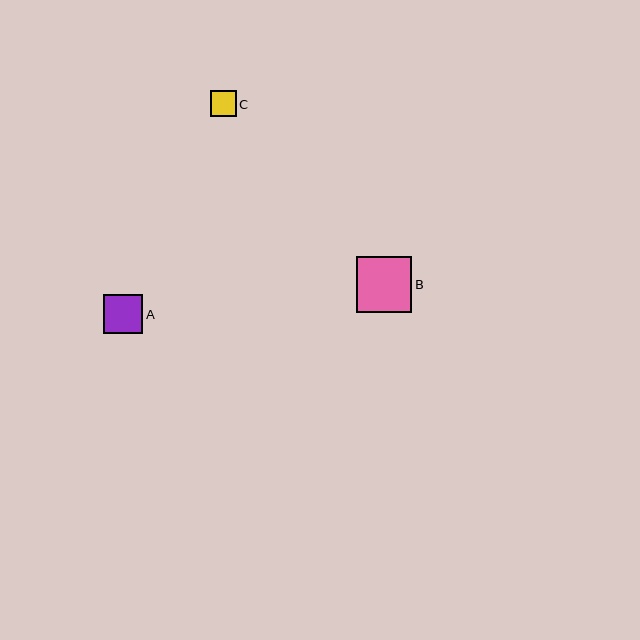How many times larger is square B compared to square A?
Square B is approximately 1.4 times the size of square A.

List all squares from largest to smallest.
From largest to smallest: B, A, C.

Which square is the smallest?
Square C is the smallest with a size of approximately 26 pixels.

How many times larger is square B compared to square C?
Square B is approximately 2.2 times the size of square C.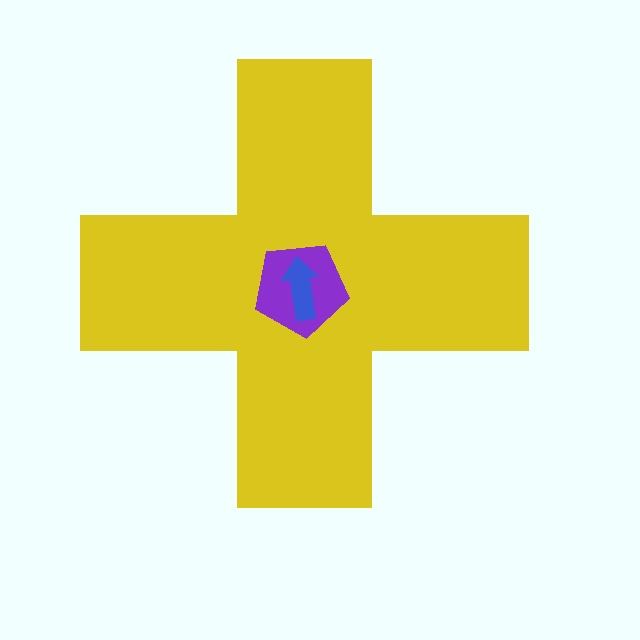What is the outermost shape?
The yellow cross.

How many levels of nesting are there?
3.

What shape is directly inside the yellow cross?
The purple pentagon.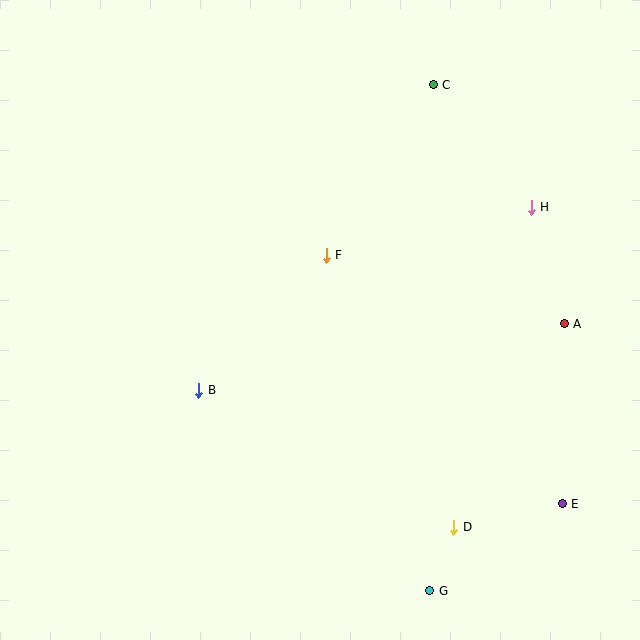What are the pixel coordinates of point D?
Point D is at (454, 527).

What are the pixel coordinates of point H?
Point H is at (531, 207).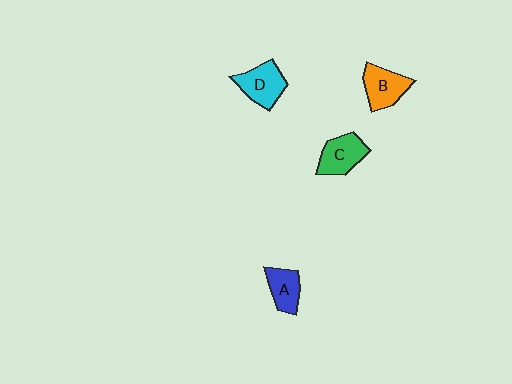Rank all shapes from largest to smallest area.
From largest to smallest: D (cyan), B (orange), C (green), A (blue).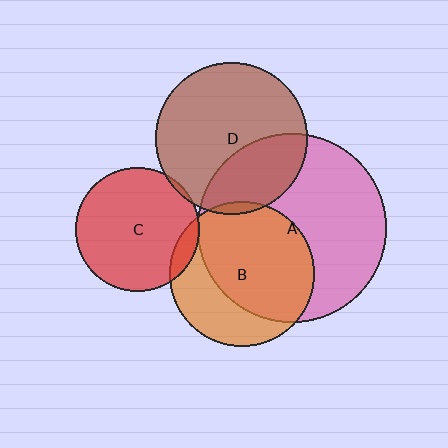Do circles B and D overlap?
Yes.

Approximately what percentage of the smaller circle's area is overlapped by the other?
Approximately 5%.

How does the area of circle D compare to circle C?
Approximately 1.5 times.